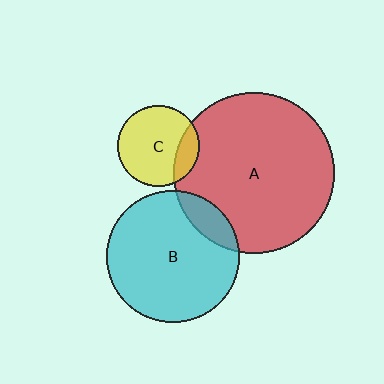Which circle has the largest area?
Circle A (red).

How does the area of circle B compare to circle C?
Approximately 2.6 times.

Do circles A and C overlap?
Yes.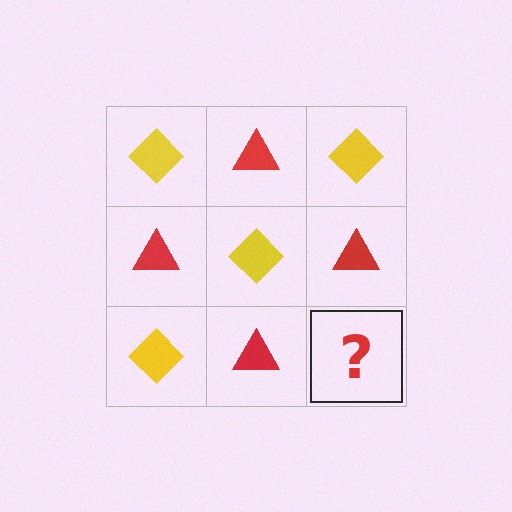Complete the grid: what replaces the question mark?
The question mark should be replaced with a yellow diamond.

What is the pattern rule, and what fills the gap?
The rule is that it alternates yellow diamond and red triangle in a checkerboard pattern. The gap should be filled with a yellow diamond.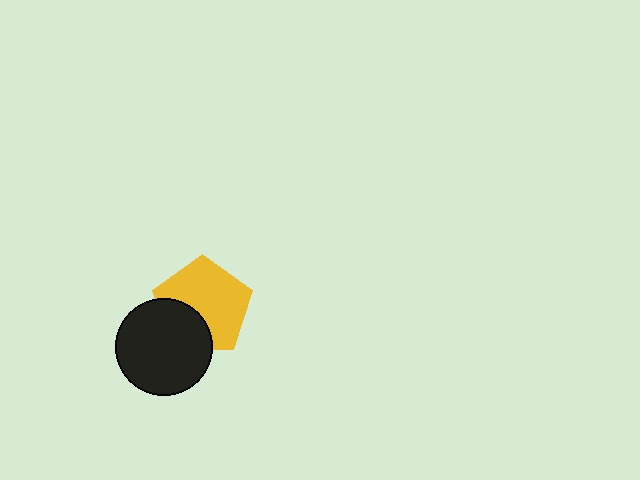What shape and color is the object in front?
The object in front is a black circle.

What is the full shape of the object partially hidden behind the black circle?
The partially hidden object is a yellow pentagon.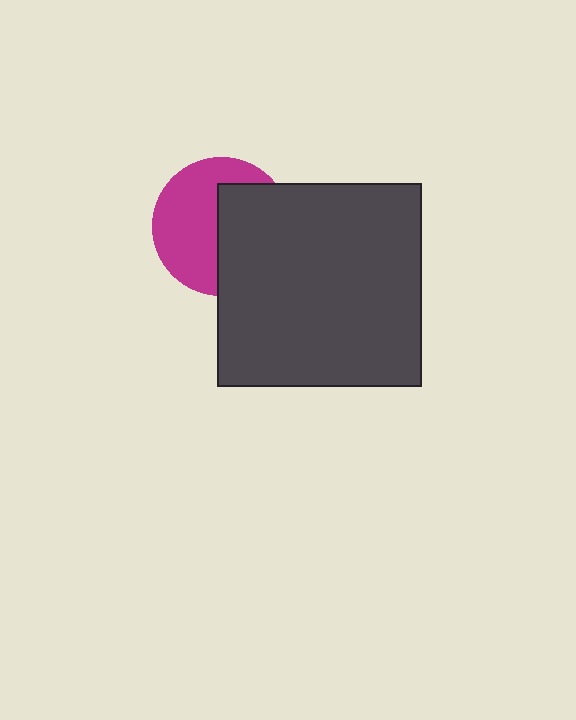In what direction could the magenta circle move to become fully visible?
The magenta circle could move left. That would shift it out from behind the dark gray square entirely.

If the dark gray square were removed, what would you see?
You would see the complete magenta circle.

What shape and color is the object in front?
The object in front is a dark gray square.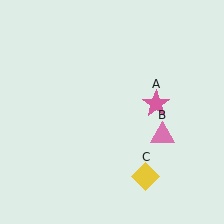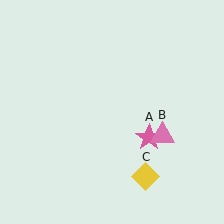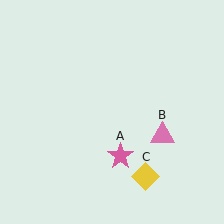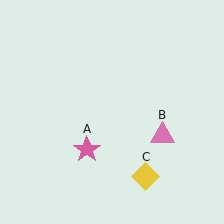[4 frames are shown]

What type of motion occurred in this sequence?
The pink star (object A) rotated clockwise around the center of the scene.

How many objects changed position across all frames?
1 object changed position: pink star (object A).